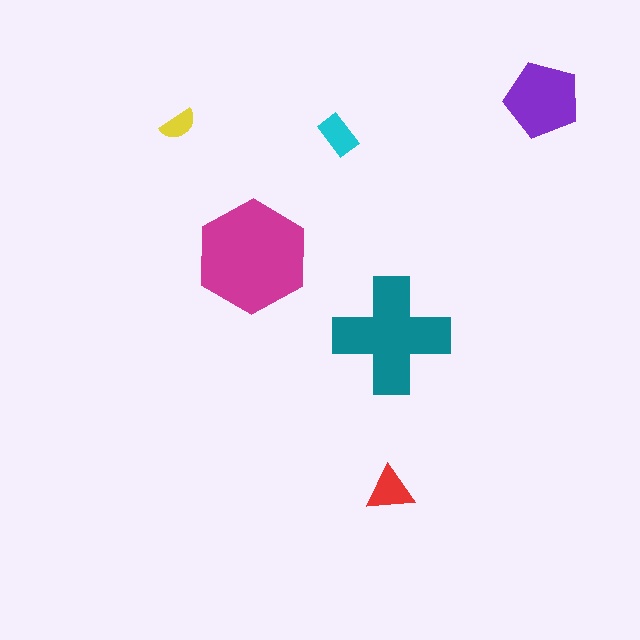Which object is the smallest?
The yellow semicircle.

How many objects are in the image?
There are 6 objects in the image.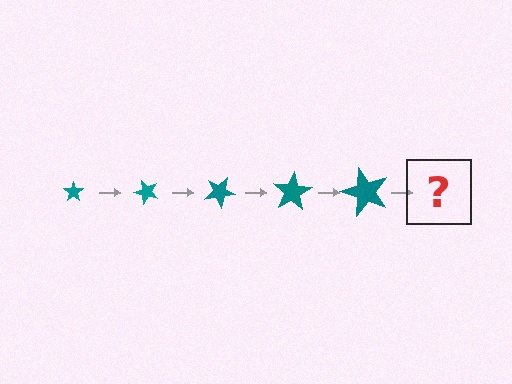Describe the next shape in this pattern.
It should be a star, larger than the previous one and rotated 250 degrees from the start.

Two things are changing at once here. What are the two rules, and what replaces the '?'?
The two rules are that the star grows larger each step and it rotates 50 degrees each step. The '?' should be a star, larger than the previous one and rotated 250 degrees from the start.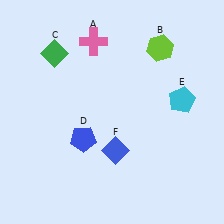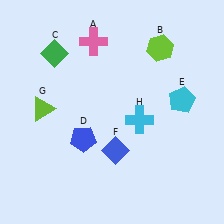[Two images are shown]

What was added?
A lime triangle (G), a cyan cross (H) were added in Image 2.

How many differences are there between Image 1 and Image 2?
There are 2 differences between the two images.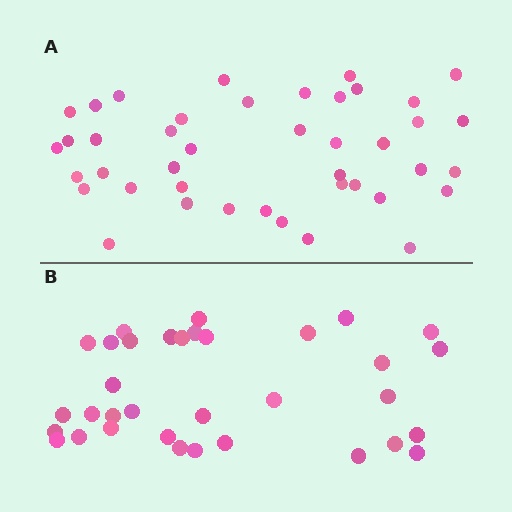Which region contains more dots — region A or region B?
Region A (the top region) has more dots.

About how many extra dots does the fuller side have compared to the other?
Region A has roughly 8 or so more dots than region B.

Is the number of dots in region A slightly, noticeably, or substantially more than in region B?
Region A has only slightly more — the two regions are fairly close. The ratio is roughly 1.2 to 1.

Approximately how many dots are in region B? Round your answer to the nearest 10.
About 30 dots. (The exact count is 34, which rounds to 30.)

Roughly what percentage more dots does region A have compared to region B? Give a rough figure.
About 25% more.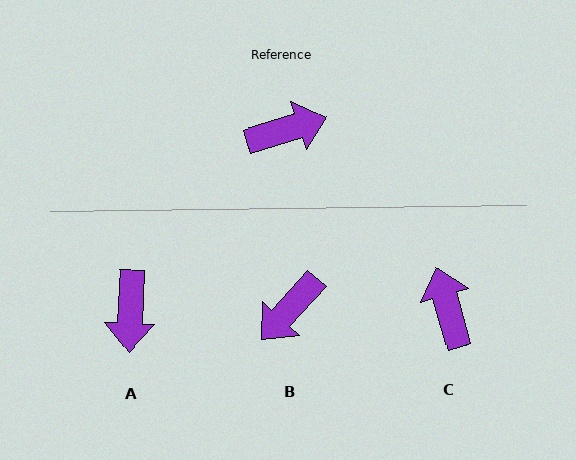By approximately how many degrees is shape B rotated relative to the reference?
Approximately 149 degrees clockwise.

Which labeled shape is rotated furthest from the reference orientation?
B, about 149 degrees away.